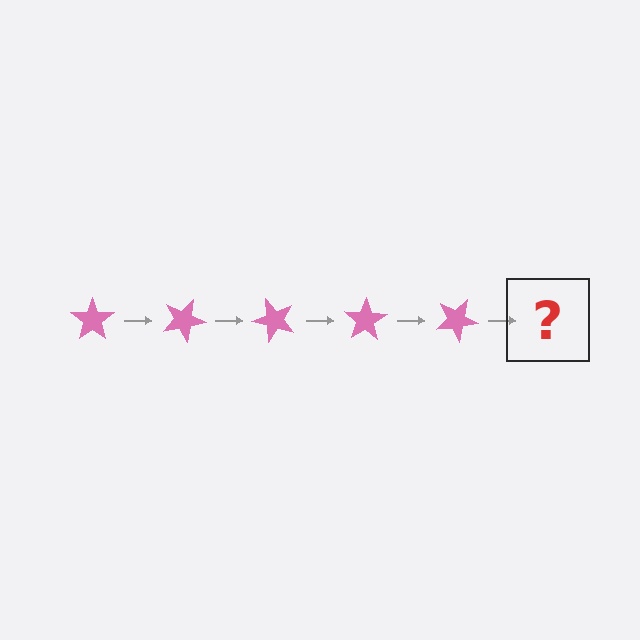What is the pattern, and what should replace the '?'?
The pattern is that the star rotates 25 degrees each step. The '?' should be a pink star rotated 125 degrees.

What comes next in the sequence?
The next element should be a pink star rotated 125 degrees.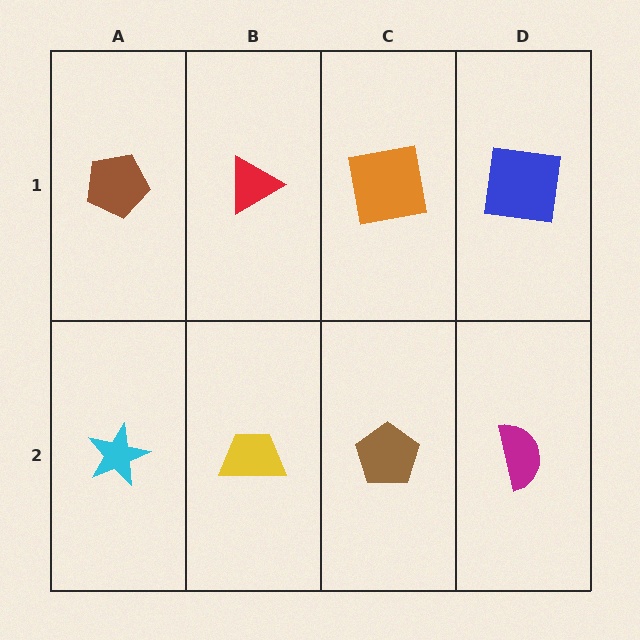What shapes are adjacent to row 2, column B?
A red triangle (row 1, column B), a cyan star (row 2, column A), a brown pentagon (row 2, column C).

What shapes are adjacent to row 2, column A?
A brown pentagon (row 1, column A), a yellow trapezoid (row 2, column B).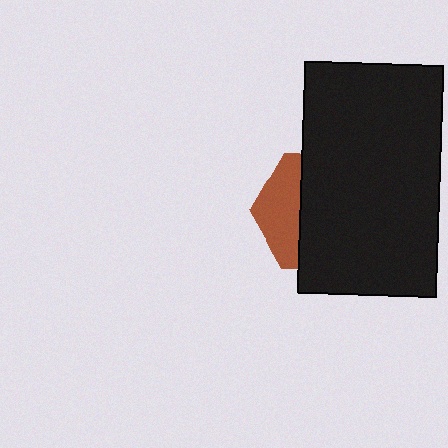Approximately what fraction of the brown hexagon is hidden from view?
Roughly 66% of the brown hexagon is hidden behind the black rectangle.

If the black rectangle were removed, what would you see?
You would see the complete brown hexagon.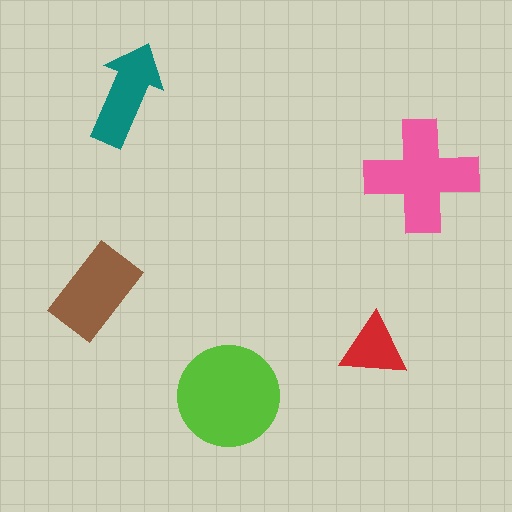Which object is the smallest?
The red triangle.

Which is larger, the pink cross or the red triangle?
The pink cross.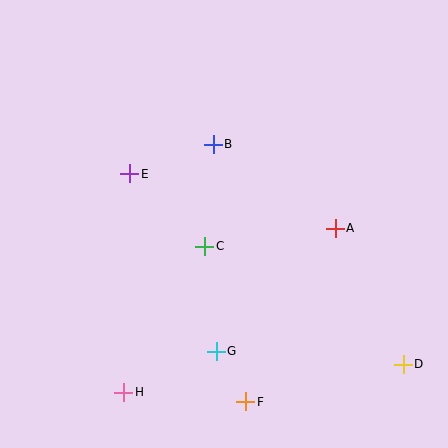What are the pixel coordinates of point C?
Point C is at (204, 246).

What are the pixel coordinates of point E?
Point E is at (130, 174).